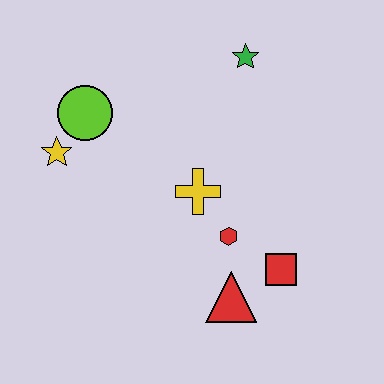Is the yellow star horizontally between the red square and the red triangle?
No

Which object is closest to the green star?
The yellow cross is closest to the green star.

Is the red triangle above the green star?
No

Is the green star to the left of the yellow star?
No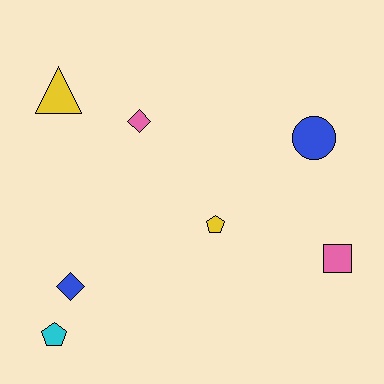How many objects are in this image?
There are 7 objects.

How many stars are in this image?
There are no stars.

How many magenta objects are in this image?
There are no magenta objects.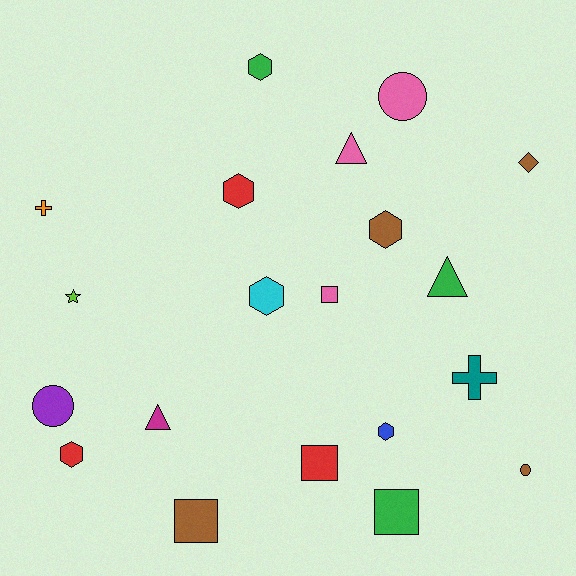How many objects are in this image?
There are 20 objects.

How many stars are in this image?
There is 1 star.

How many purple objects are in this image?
There is 1 purple object.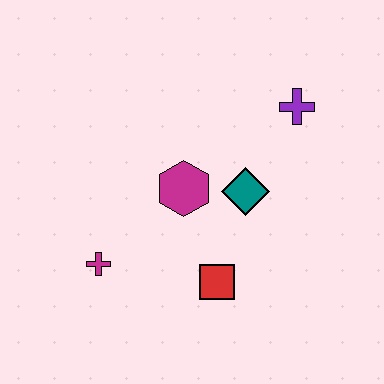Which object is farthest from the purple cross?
The magenta cross is farthest from the purple cross.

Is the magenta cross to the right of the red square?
No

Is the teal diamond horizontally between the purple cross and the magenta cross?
Yes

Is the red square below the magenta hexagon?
Yes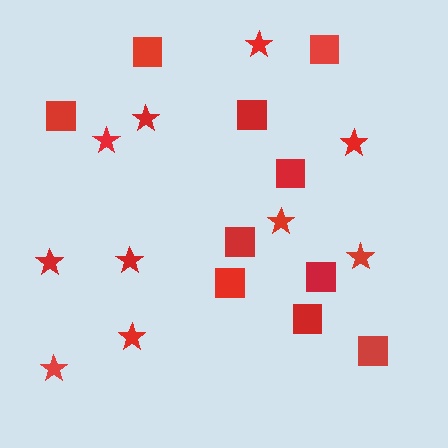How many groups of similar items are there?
There are 2 groups: one group of squares (10) and one group of stars (10).